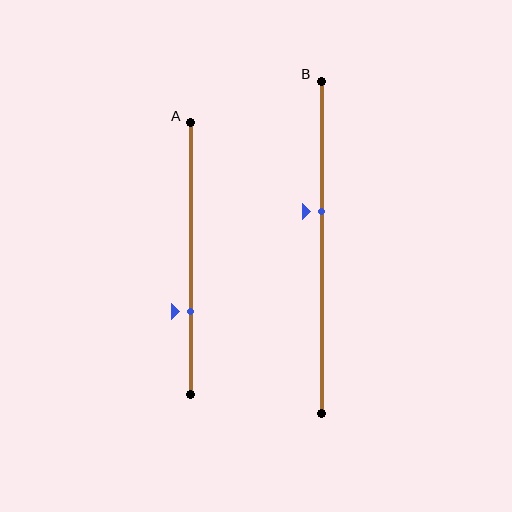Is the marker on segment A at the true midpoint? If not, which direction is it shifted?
No, the marker on segment A is shifted downward by about 19% of the segment length.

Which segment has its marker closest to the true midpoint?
Segment B has its marker closest to the true midpoint.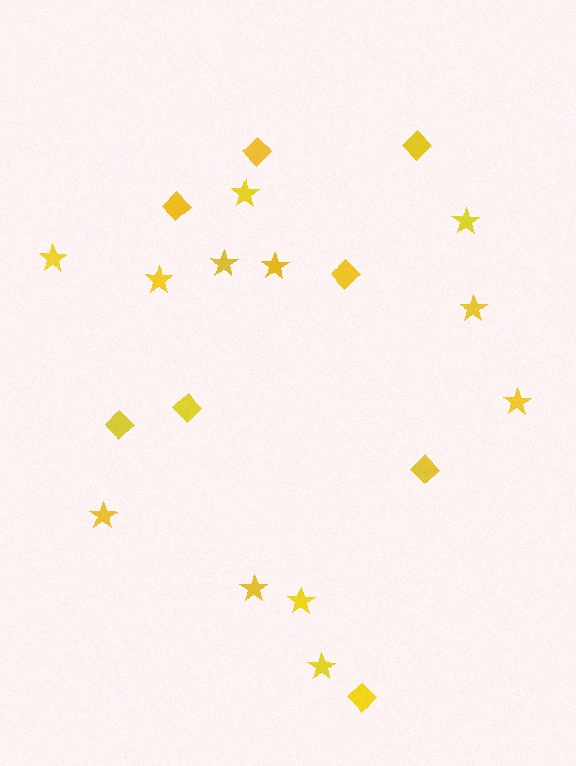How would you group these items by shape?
There are 2 groups: one group of diamonds (8) and one group of stars (12).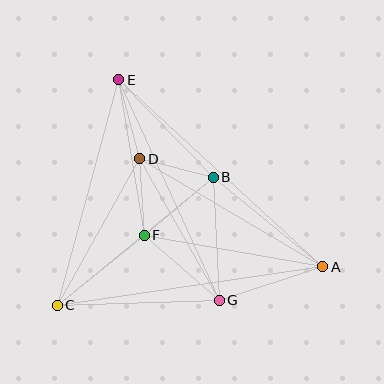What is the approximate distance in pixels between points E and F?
The distance between E and F is approximately 158 pixels.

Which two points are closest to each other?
Points B and D are closest to each other.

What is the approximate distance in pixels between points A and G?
The distance between A and G is approximately 109 pixels.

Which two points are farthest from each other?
Points A and E are farthest from each other.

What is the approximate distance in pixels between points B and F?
The distance between B and F is approximately 90 pixels.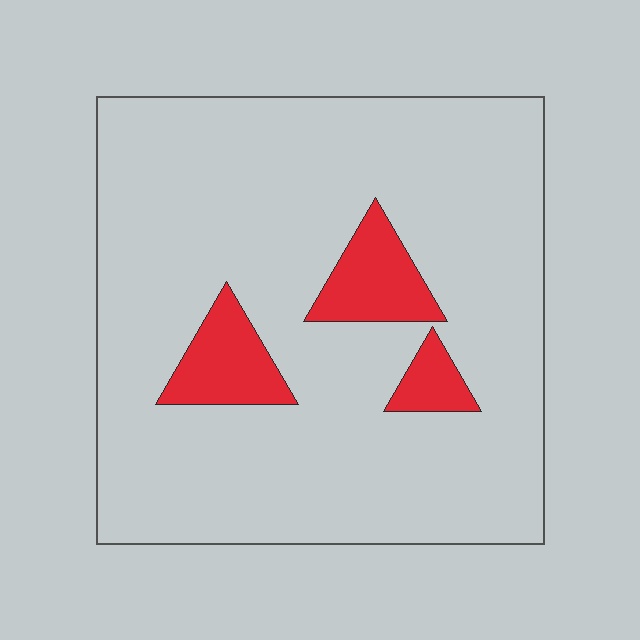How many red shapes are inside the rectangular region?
3.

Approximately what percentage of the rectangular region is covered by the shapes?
Approximately 10%.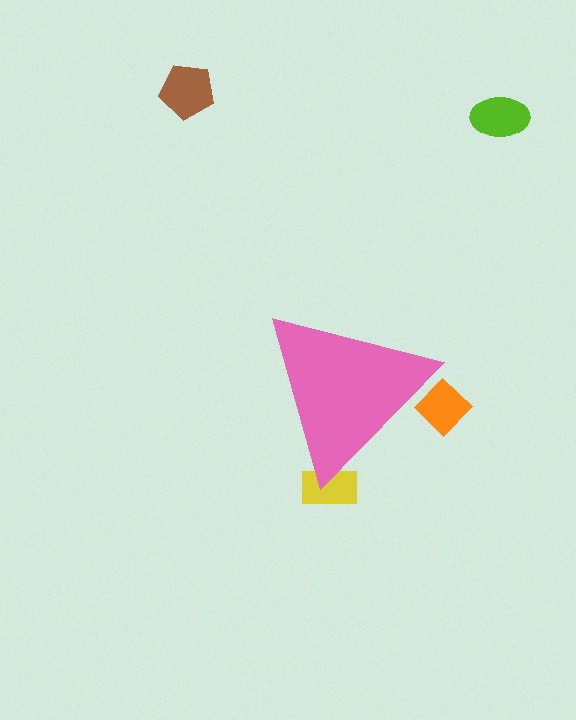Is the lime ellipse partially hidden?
No, the lime ellipse is fully visible.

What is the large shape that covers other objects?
A pink triangle.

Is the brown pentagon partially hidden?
No, the brown pentagon is fully visible.